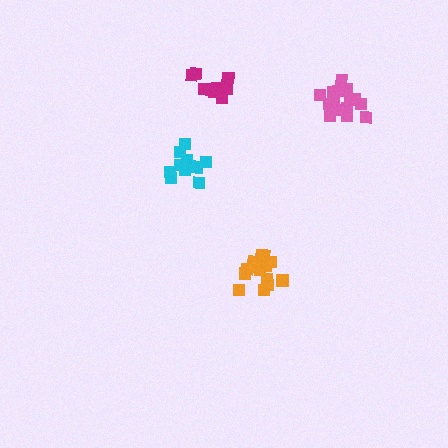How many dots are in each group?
Group 1: 11 dots, Group 2: 14 dots, Group 3: 16 dots, Group 4: 10 dots (51 total).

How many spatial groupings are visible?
There are 4 spatial groupings.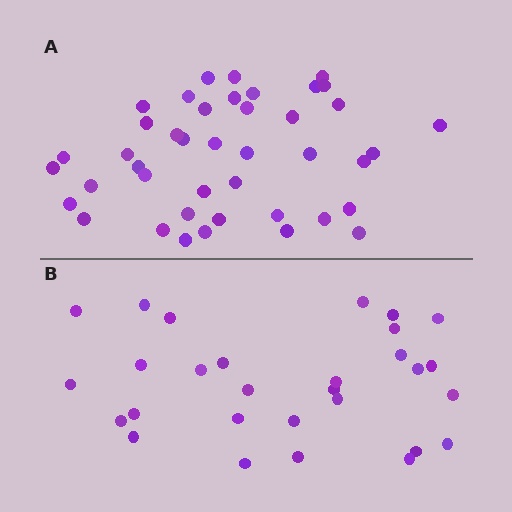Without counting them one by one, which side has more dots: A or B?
Region A (the top region) has more dots.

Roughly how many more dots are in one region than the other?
Region A has approximately 15 more dots than region B.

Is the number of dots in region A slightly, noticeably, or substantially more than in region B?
Region A has noticeably more, but not dramatically so. The ratio is roughly 1.4 to 1.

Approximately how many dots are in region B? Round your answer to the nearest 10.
About 30 dots. (The exact count is 29, which rounds to 30.)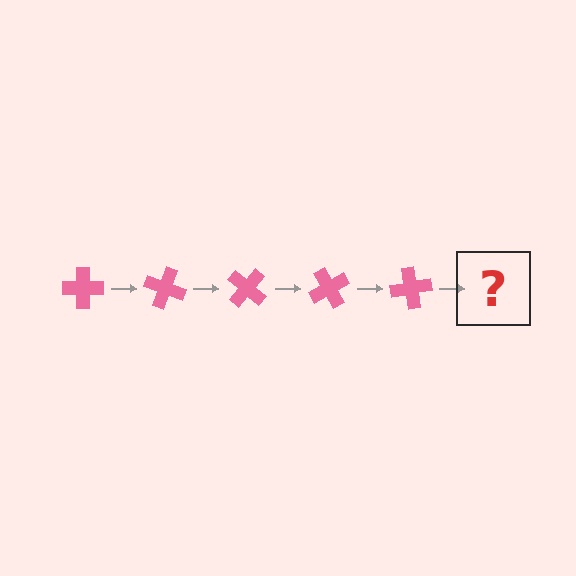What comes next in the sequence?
The next element should be a pink cross rotated 100 degrees.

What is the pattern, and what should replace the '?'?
The pattern is that the cross rotates 20 degrees each step. The '?' should be a pink cross rotated 100 degrees.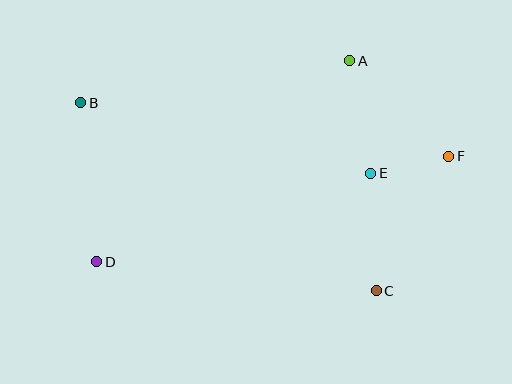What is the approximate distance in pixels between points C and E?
The distance between C and E is approximately 118 pixels.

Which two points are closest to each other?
Points E and F are closest to each other.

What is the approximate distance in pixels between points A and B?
The distance between A and B is approximately 272 pixels.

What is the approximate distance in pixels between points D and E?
The distance between D and E is approximately 288 pixels.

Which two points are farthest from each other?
Points B and F are farthest from each other.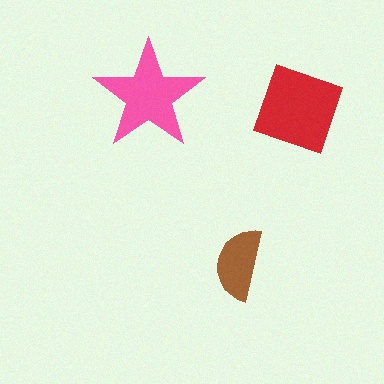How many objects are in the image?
There are 3 objects in the image.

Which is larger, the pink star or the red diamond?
The red diamond.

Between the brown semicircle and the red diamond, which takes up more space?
The red diamond.